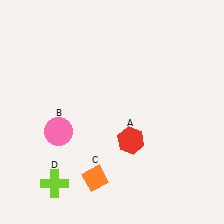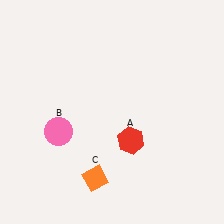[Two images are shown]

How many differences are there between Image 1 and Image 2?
There is 1 difference between the two images.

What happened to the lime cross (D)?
The lime cross (D) was removed in Image 2. It was in the bottom-left area of Image 1.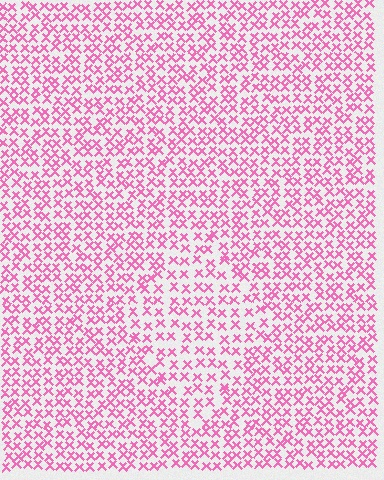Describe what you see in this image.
The image contains small pink elements arranged at two different densities. A diamond-shaped region is visible where the elements are less densely packed than the surrounding area.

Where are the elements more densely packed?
The elements are more densely packed outside the diamond boundary.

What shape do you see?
I see a diamond.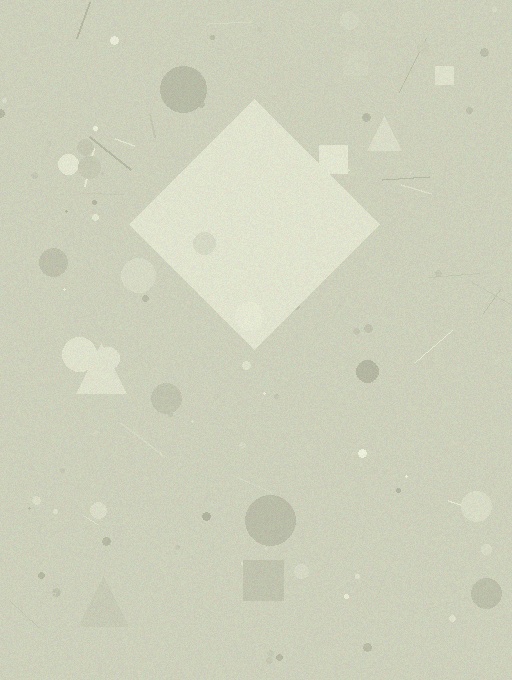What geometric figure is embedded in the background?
A diamond is embedded in the background.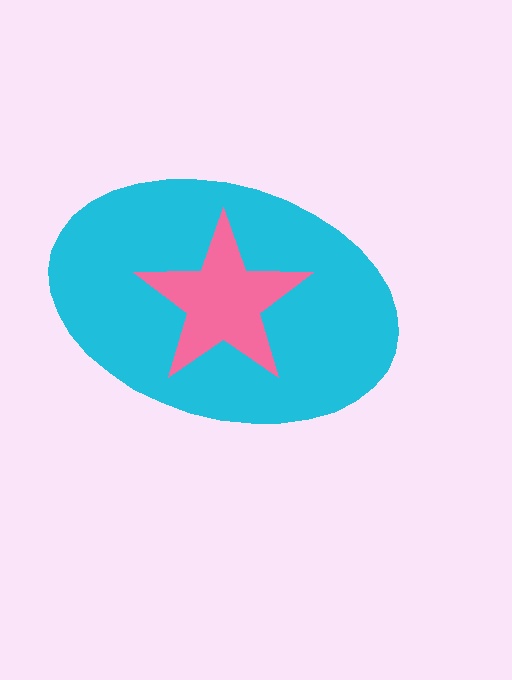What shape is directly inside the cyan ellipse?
The pink star.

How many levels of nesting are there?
2.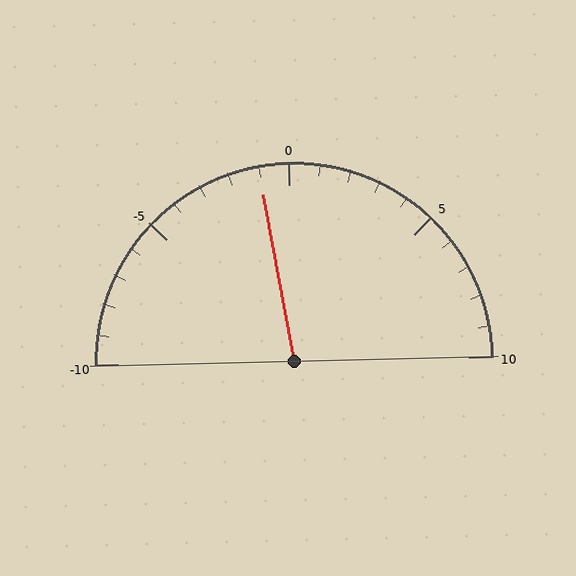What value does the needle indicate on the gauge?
The needle indicates approximately -1.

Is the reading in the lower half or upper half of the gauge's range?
The reading is in the lower half of the range (-10 to 10).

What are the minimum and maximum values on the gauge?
The gauge ranges from -10 to 10.